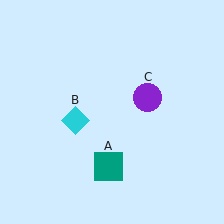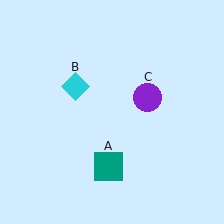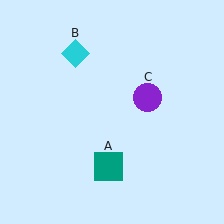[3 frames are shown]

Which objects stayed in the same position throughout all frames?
Teal square (object A) and purple circle (object C) remained stationary.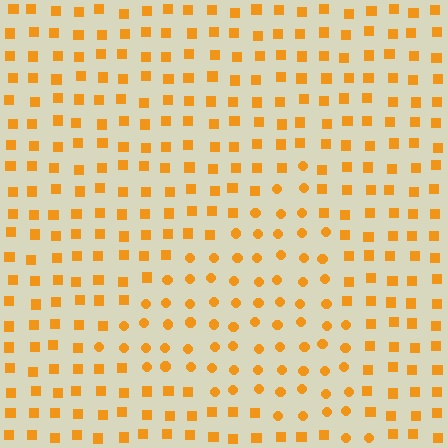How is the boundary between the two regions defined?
The boundary is defined by a change in element shape: circles inside vs. squares outside. All elements share the same color and spacing.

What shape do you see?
I see a triangle.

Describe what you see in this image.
The image is filled with small orange elements arranged in a uniform grid. A triangle-shaped region contains circles, while the surrounding area contains squares. The boundary is defined purely by the change in element shape.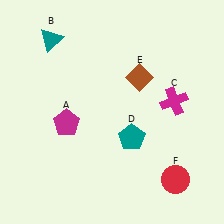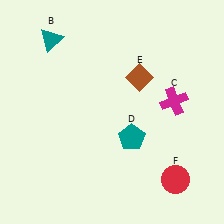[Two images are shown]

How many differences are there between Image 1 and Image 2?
There is 1 difference between the two images.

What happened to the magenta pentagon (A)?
The magenta pentagon (A) was removed in Image 2. It was in the bottom-left area of Image 1.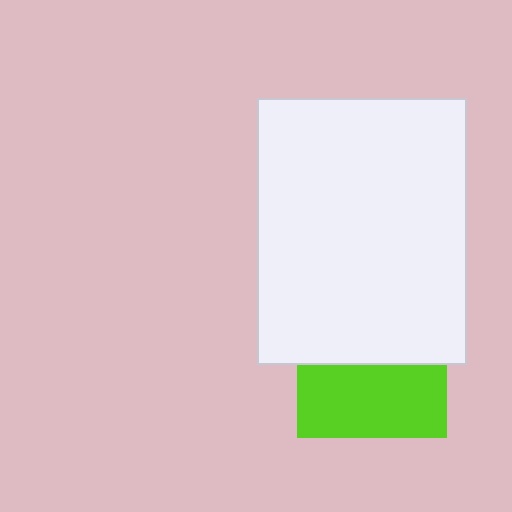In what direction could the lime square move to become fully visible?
The lime square could move down. That would shift it out from behind the white rectangle entirely.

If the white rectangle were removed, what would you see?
You would see the complete lime square.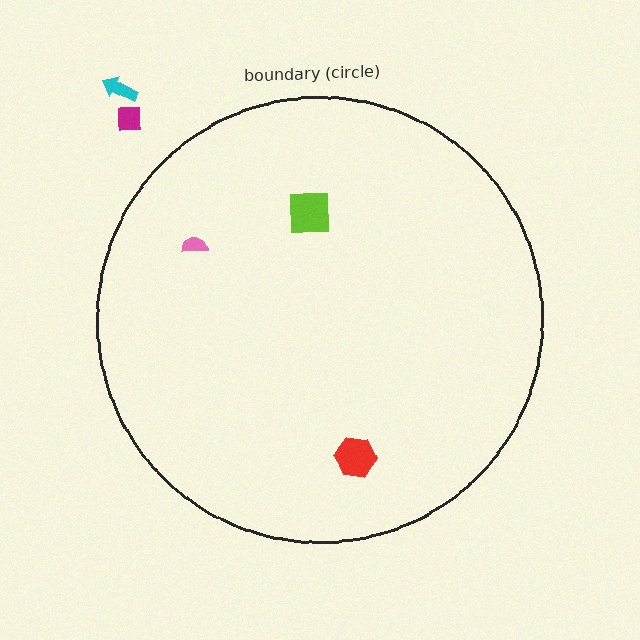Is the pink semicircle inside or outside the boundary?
Inside.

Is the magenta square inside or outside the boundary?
Outside.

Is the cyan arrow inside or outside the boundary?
Outside.